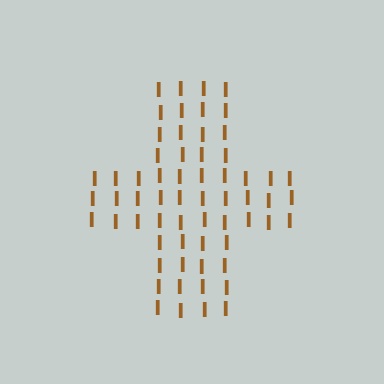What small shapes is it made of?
It is made of small letter I's.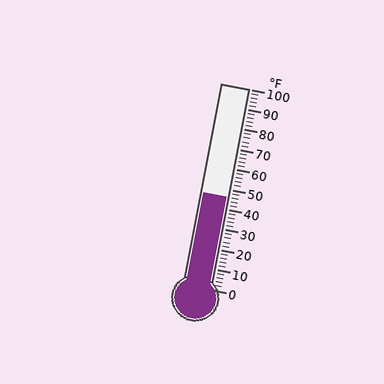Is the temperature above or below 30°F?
The temperature is above 30°F.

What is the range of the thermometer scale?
The thermometer scale ranges from 0°F to 100°F.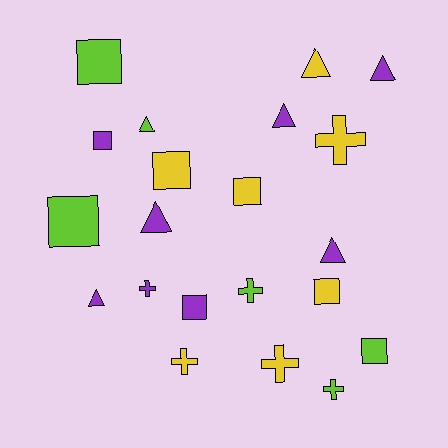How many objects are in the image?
There are 21 objects.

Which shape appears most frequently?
Square, with 8 objects.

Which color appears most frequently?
Purple, with 8 objects.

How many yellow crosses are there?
There are 3 yellow crosses.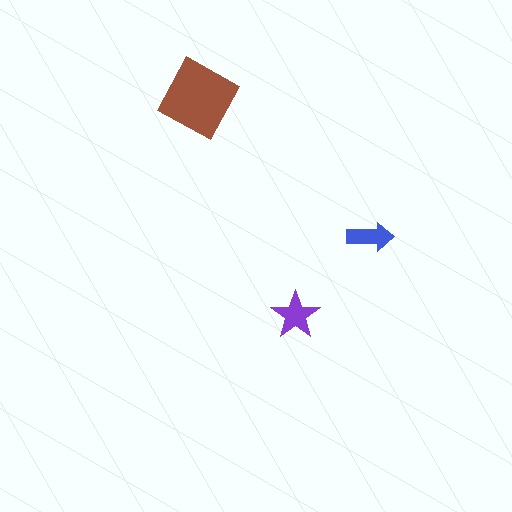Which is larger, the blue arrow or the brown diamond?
The brown diamond.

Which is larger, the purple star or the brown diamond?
The brown diamond.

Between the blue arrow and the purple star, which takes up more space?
The purple star.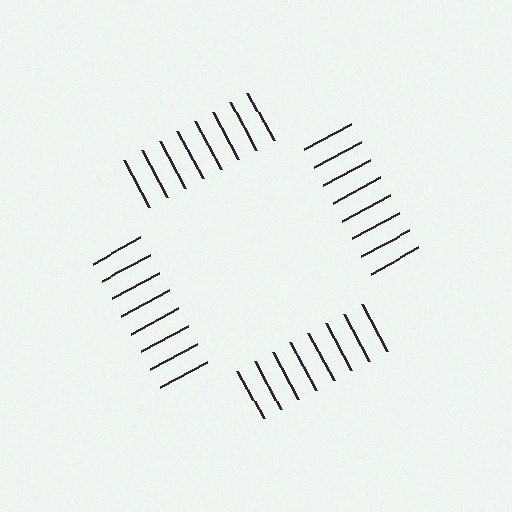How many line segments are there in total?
32 — 8 along each of the 4 edges.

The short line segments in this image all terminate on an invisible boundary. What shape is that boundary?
An illusory square — the line segments terminate on its edges but no continuous stroke is drawn.